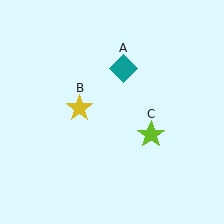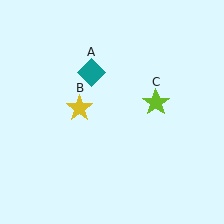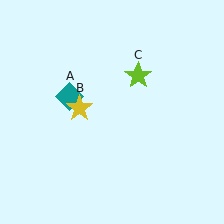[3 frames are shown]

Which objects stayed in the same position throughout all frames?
Yellow star (object B) remained stationary.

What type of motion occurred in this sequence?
The teal diamond (object A), lime star (object C) rotated counterclockwise around the center of the scene.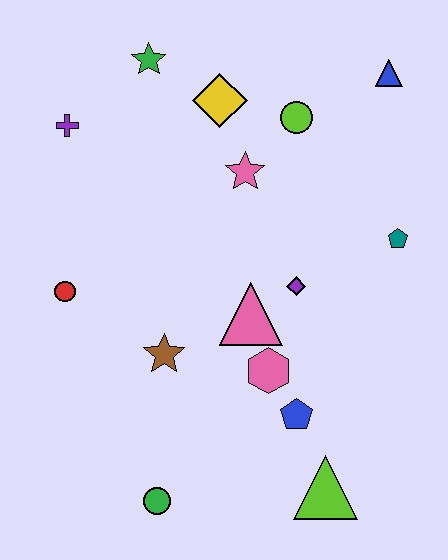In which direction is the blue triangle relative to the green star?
The blue triangle is to the right of the green star.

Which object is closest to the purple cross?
The green star is closest to the purple cross.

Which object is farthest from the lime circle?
The green circle is farthest from the lime circle.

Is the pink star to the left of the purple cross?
No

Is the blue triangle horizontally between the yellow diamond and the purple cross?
No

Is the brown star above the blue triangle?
No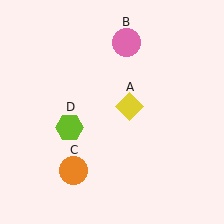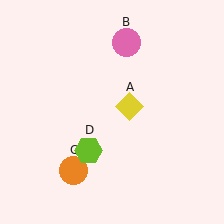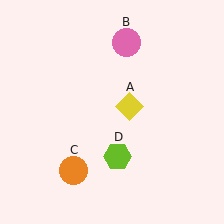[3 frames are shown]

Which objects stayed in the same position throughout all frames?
Yellow diamond (object A) and pink circle (object B) and orange circle (object C) remained stationary.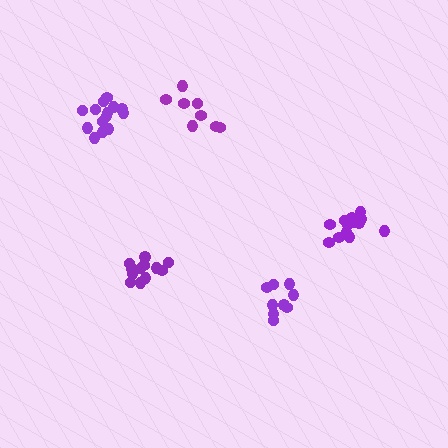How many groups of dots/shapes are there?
There are 5 groups.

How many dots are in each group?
Group 1: 12 dots, Group 2: 9 dots, Group 3: 14 dots, Group 4: 8 dots, Group 5: 13 dots (56 total).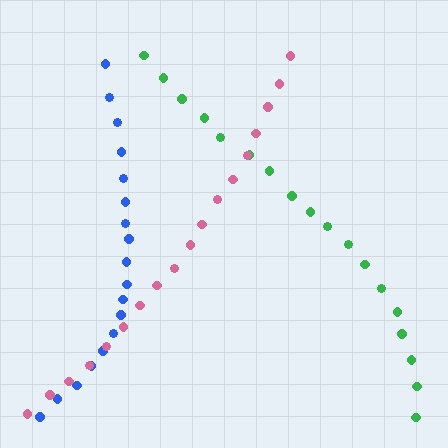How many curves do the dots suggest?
There are 3 distinct paths.